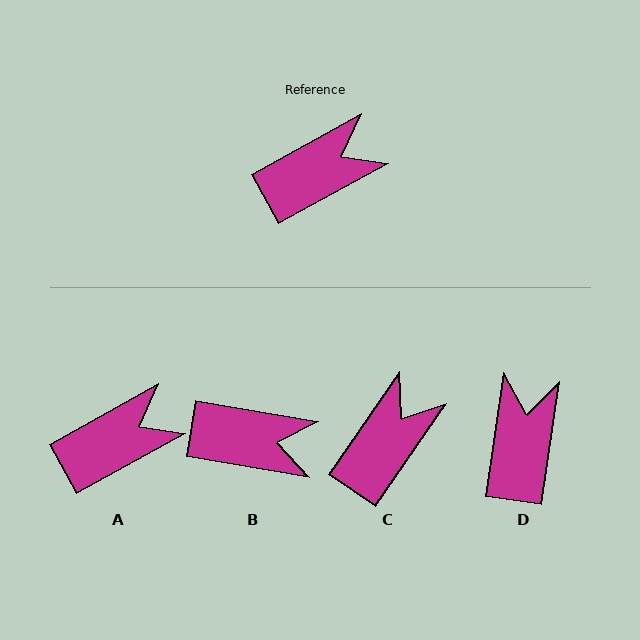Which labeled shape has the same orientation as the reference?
A.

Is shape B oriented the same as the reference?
No, it is off by about 38 degrees.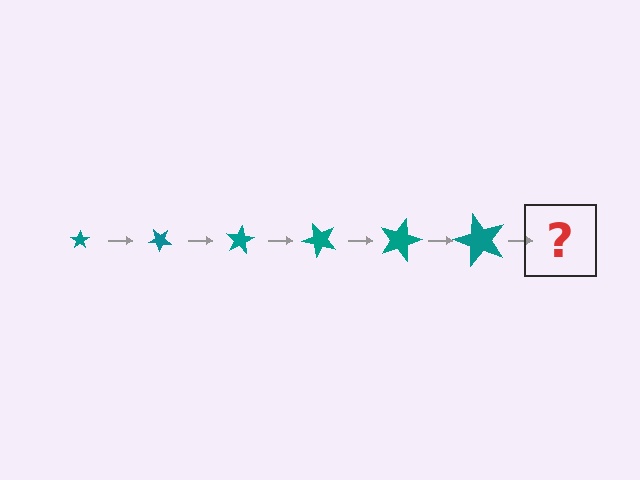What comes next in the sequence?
The next element should be a star, larger than the previous one and rotated 240 degrees from the start.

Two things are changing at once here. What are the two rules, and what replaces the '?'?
The two rules are that the star grows larger each step and it rotates 40 degrees each step. The '?' should be a star, larger than the previous one and rotated 240 degrees from the start.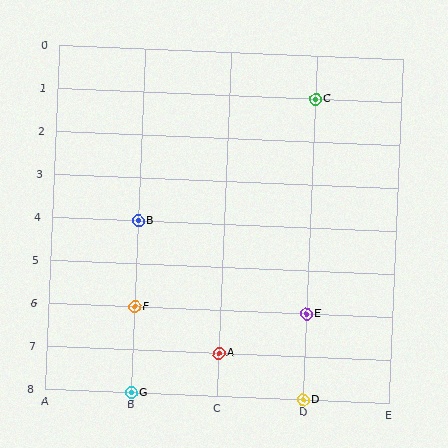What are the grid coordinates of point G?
Point G is at grid coordinates (B, 8).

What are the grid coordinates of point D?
Point D is at grid coordinates (D, 8).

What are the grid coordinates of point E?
Point E is at grid coordinates (D, 6).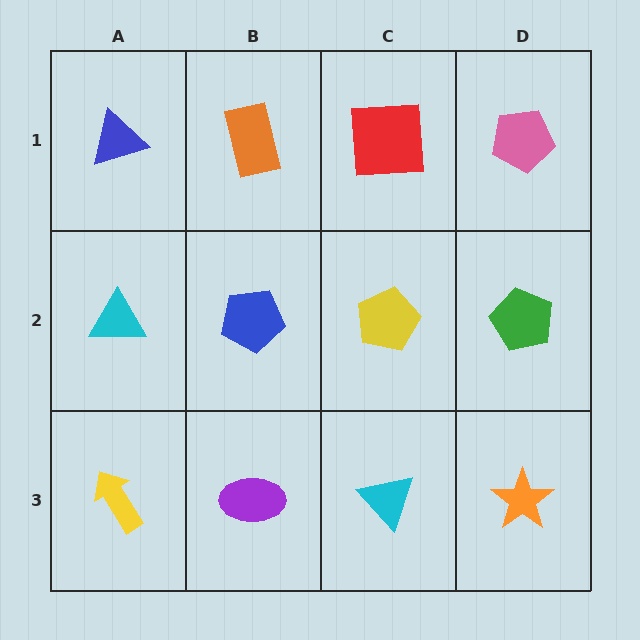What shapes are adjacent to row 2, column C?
A red square (row 1, column C), a cyan triangle (row 3, column C), a blue pentagon (row 2, column B), a green pentagon (row 2, column D).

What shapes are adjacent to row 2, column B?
An orange rectangle (row 1, column B), a purple ellipse (row 3, column B), a cyan triangle (row 2, column A), a yellow pentagon (row 2, column C).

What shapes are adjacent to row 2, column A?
A blue triangle (row 1, column A), a yellow arrow (row 3, column A), a blue pentagon (row 2, column B).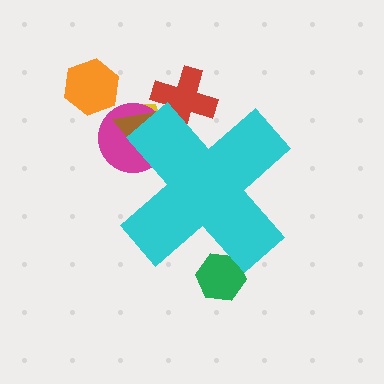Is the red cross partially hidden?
Yes, the red cross is partially hidden behind the cyan cross.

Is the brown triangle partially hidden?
Yes, the brown triangle is partially hidden behind the cyan cross.